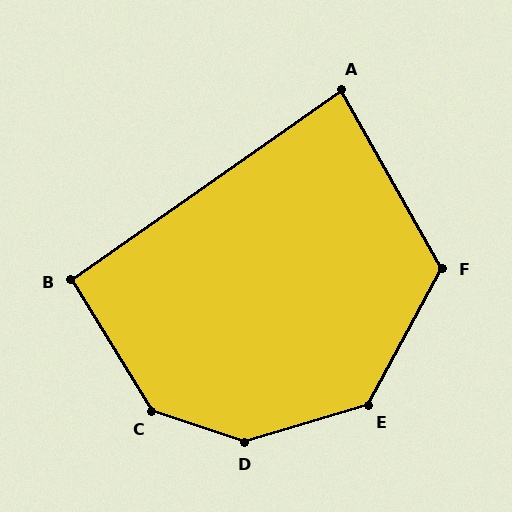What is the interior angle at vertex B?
Approximately 93 degrees (approximately right).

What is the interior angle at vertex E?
Approximately 135 degrees (obtuse).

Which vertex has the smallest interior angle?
A, at approximately 84 degrees.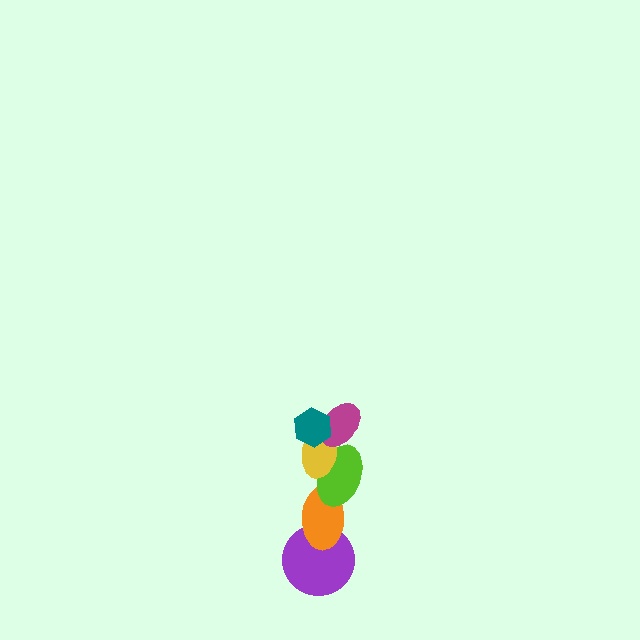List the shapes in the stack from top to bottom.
From top to bottom: the teal hexagon, the magenta ellipse, the yellow ellipse, the lime ellipse, the orange ellipse, the purple circle.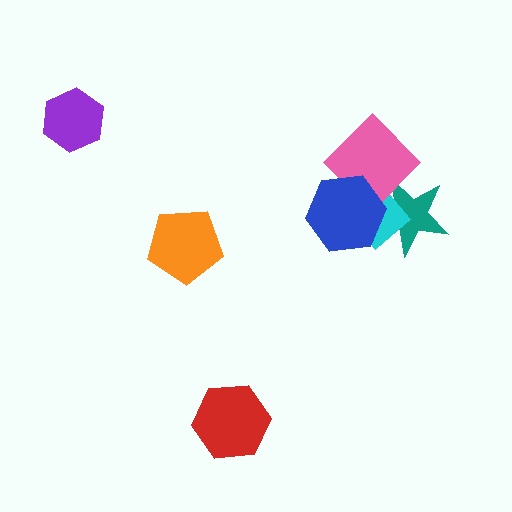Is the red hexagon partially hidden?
No, no other shape covers it.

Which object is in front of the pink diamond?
The blue hexagon is in front of the pink diamond.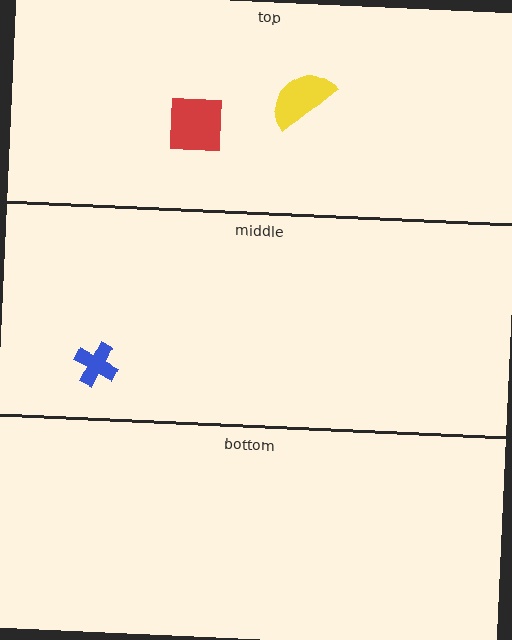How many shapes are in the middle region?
1.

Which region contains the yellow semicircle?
The top region.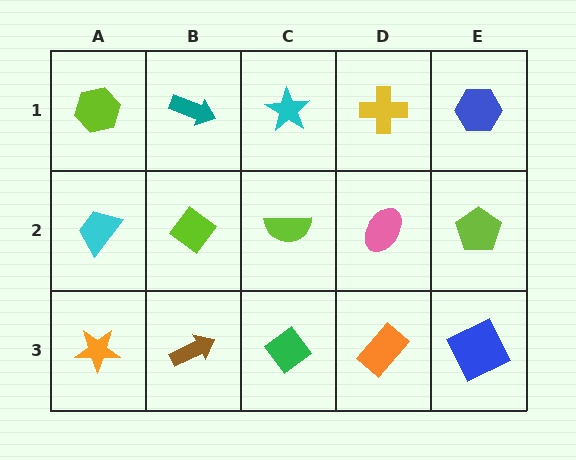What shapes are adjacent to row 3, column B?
A lime diamond (row 2, column B), an orange star (row 3, column A), a green diamond (row 3, column C).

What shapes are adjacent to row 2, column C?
A cyan star (row 1, column C), a green diamond (row 3, column C), a lime diamond (row 2, column B), a pink ellipse (row 2, column D).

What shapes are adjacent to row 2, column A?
A lime hexagon (row 1, column A), an orange star (row 3, column A), a lime diamond (row 2, column B).